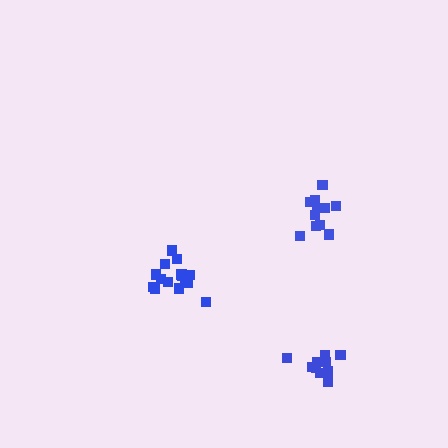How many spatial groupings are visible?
There are 3 spatial groupings.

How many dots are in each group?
Group 1: 15 dots, Group 2: 11 dots, Group 3: 11 dots (37 total).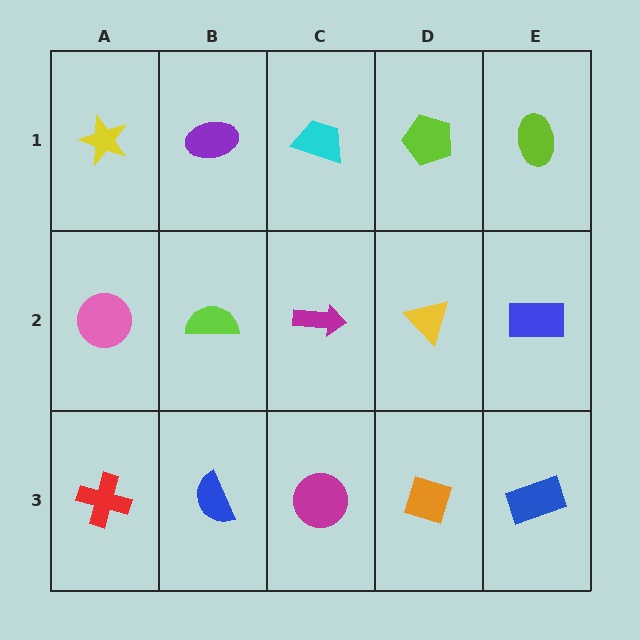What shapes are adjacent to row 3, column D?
A yellow triangle (row 2, column D), a magenta circle (row 3, column C), a blue rectangle (row 3, column E).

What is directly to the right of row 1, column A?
A purple ellipse.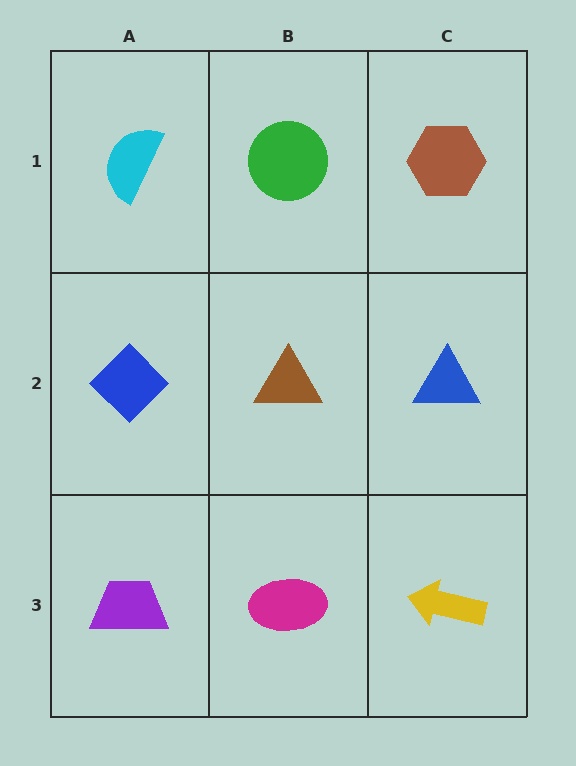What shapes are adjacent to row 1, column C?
A blue triangle (row 2, column C), a green circle (row 1, column B).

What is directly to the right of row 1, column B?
A brown hexagon.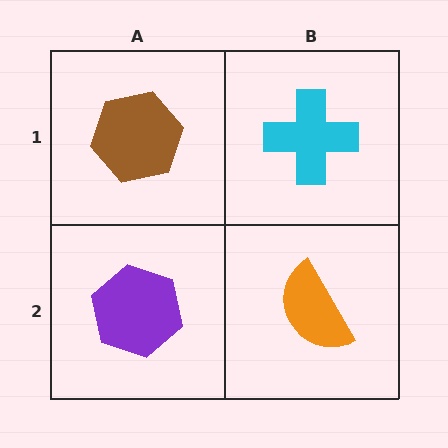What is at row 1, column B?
A cyan cross.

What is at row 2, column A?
A purple hexagon.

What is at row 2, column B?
An orange semicircle.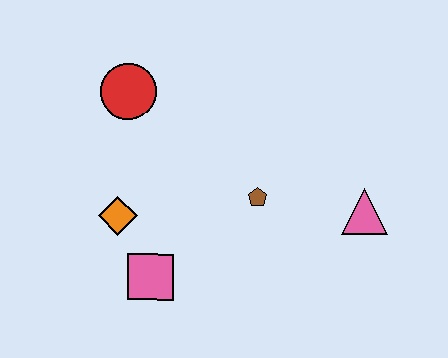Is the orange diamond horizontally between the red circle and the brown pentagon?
No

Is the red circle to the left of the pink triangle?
Yes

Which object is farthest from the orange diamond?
The pink triangle is farthest from the orange diamond.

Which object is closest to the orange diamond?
The pink square is closest to the orange diamond.